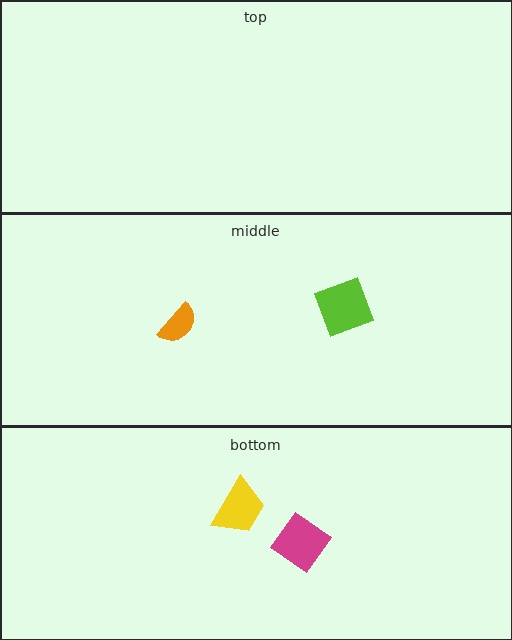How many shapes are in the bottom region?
2.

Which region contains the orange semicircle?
The middle region.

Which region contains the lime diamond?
The middle region.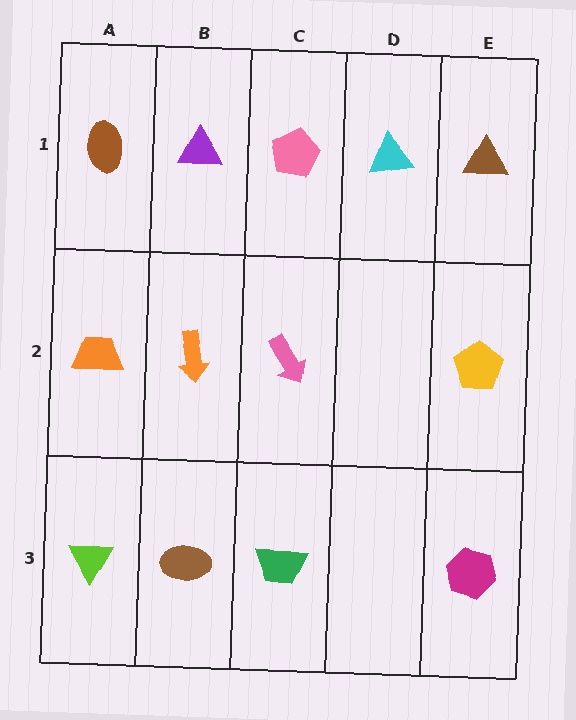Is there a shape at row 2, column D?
No, that cell is empty.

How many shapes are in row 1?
5 shapes.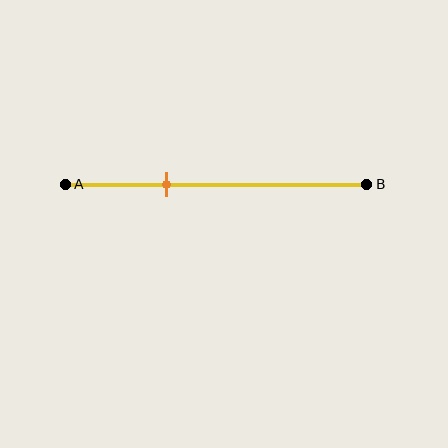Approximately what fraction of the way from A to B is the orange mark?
The orange mark is approximately 35% of the way from A to B.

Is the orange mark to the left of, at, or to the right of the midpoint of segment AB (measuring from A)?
The orange mark is to the left of the midpoint of segment AB.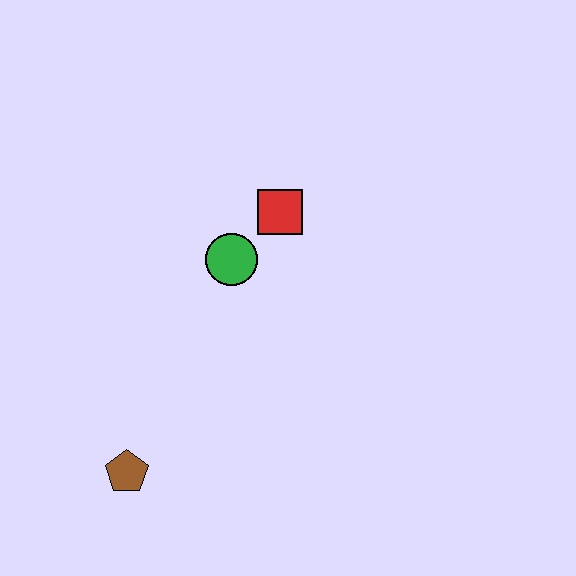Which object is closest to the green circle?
The red square is closest to the green circle.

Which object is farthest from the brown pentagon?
The red square is farthest from the brown pentagon.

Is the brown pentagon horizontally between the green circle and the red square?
No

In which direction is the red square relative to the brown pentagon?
The red square is above the brown pentagon.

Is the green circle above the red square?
No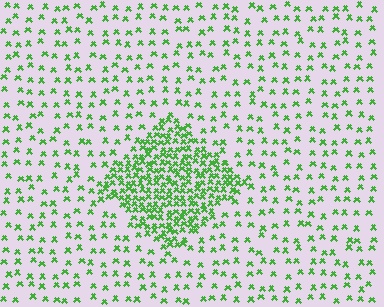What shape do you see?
I see a diamond.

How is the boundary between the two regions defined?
The boundary is defined by a change in element density (approximately 3.1x ratio). All elements are the same color, size, and shape.